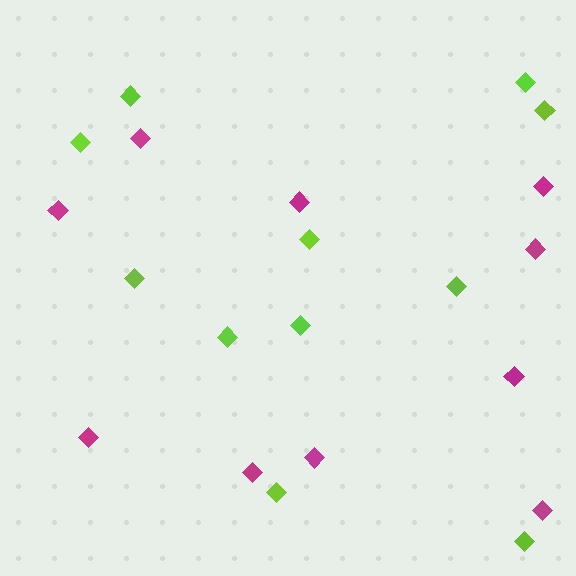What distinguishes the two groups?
There are 2 groups: one group of magenta diamonds (10) and one group of lime diamonds (11).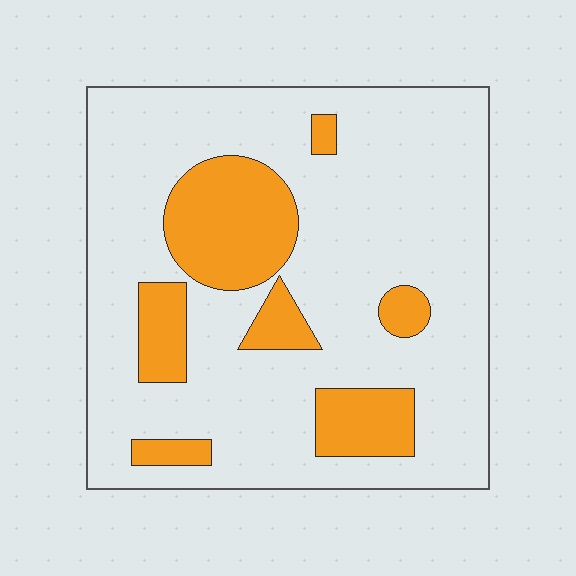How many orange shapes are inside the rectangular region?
7.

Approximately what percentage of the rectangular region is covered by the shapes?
Approximately 20%.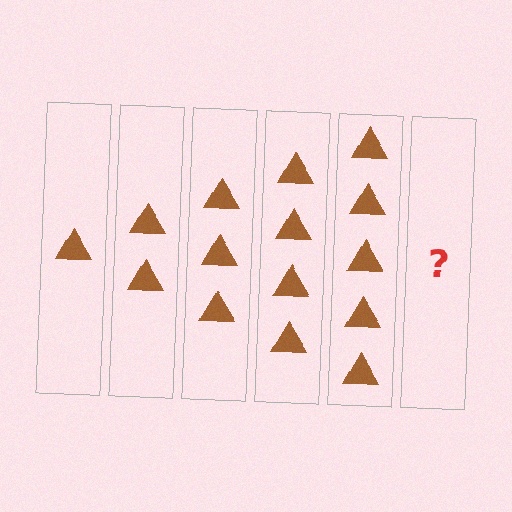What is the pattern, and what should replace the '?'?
The pattern is that each step adds one more triangle. The '?' should be 6 triangles.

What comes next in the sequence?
The next element should be 6 triangles.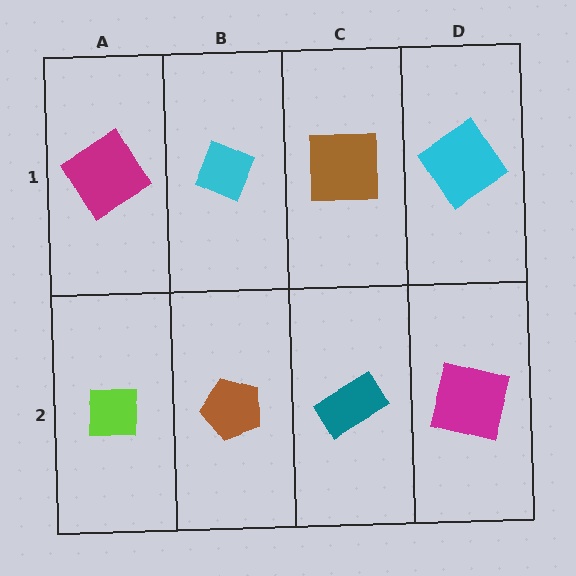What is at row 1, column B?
A cyan diamond.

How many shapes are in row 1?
4 shapes.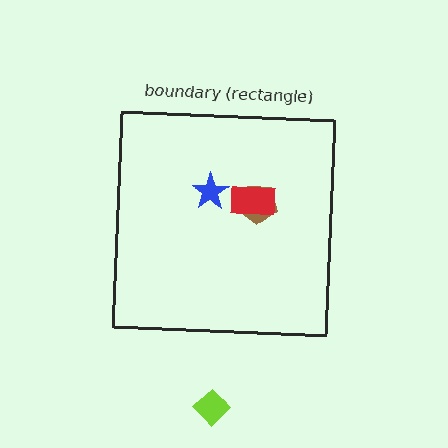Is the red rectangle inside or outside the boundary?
Inside.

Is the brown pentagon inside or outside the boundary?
Inside.